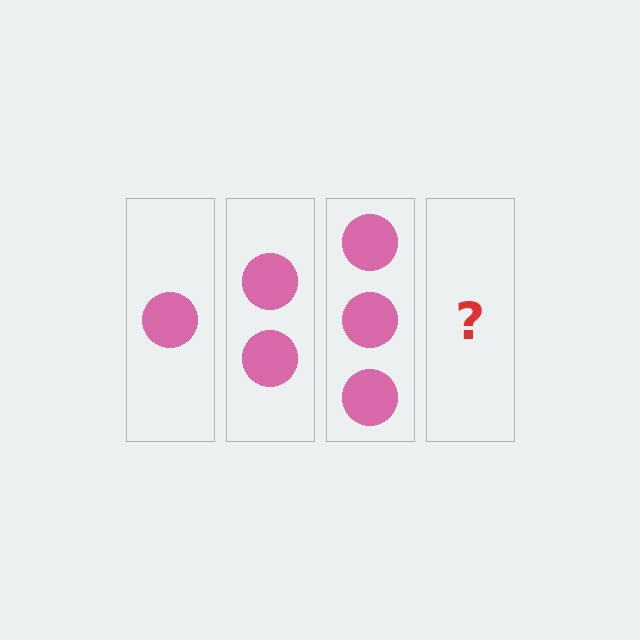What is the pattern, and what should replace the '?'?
The pattern is that each step adds one more circle. The '?' should be 4 circles.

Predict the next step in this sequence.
The next step is 4 circles.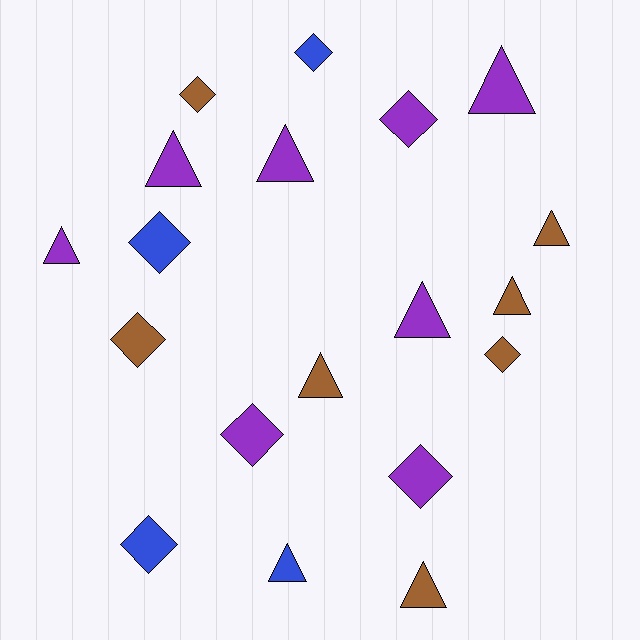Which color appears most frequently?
Purple, with 8 objects.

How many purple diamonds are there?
There are 3 purple diamonds.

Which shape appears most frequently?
Triangle, with 10 objects.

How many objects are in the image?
There are 19 objects.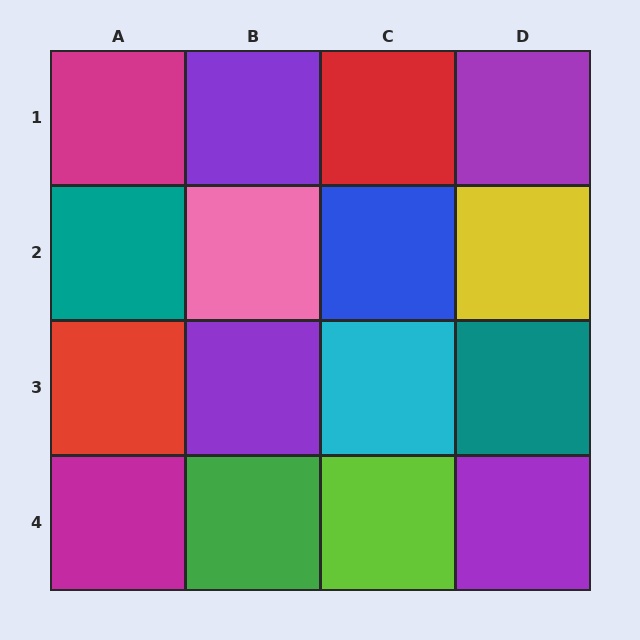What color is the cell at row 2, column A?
Teal.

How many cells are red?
2 cells are red.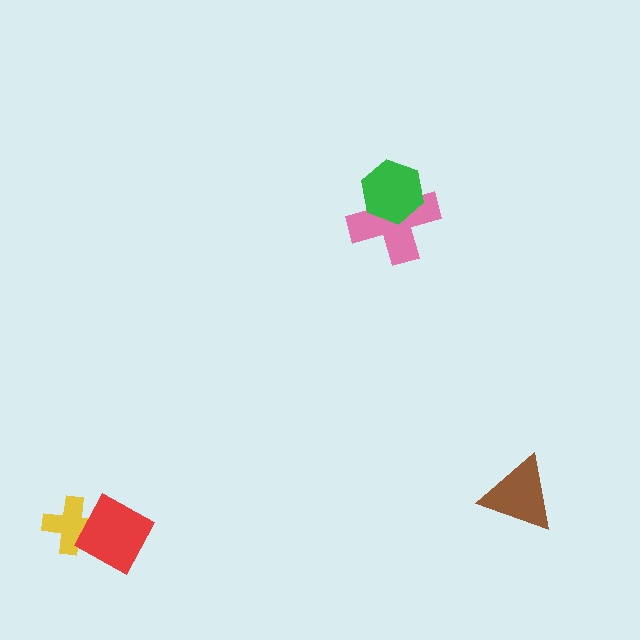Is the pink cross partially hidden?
Yes, it is partially covered by another shape.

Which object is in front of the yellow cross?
The red diamond is in front of the yellow cross.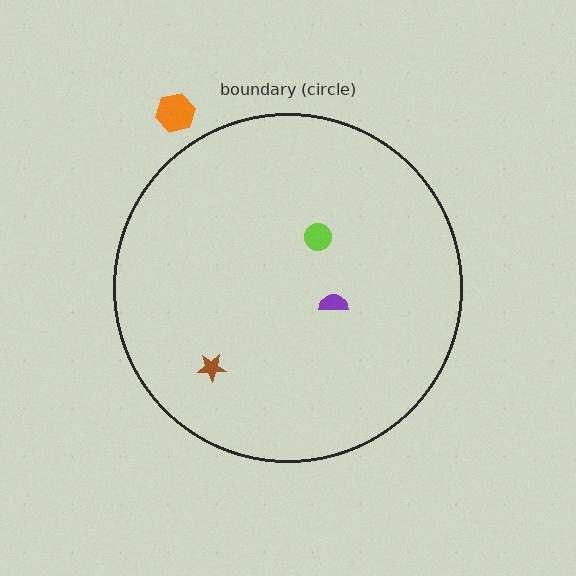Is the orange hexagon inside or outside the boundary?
Outside.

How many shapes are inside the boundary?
3 inside, 1 outside.